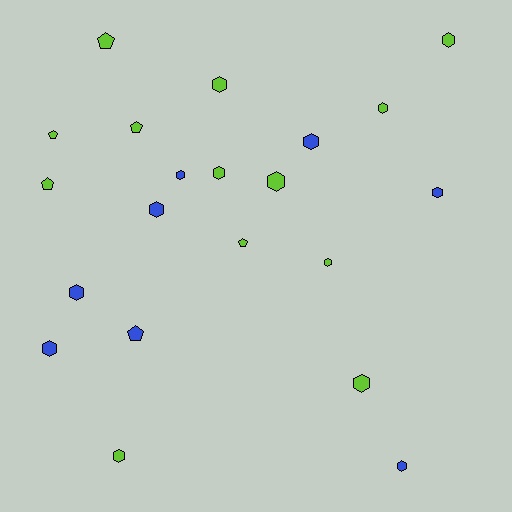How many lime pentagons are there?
There are 5 lime pentagons.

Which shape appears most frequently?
Hexagon, with 15 objects.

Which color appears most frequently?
Lime, with 13 objects.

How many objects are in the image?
There are 21 objects.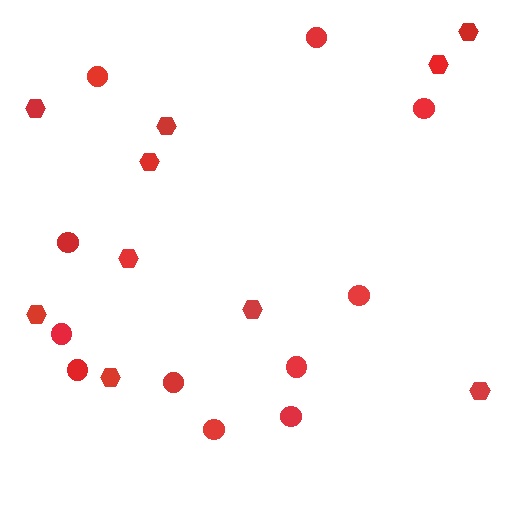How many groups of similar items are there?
There are 2 groups: one group of circles (11) and one group of hexagons (10).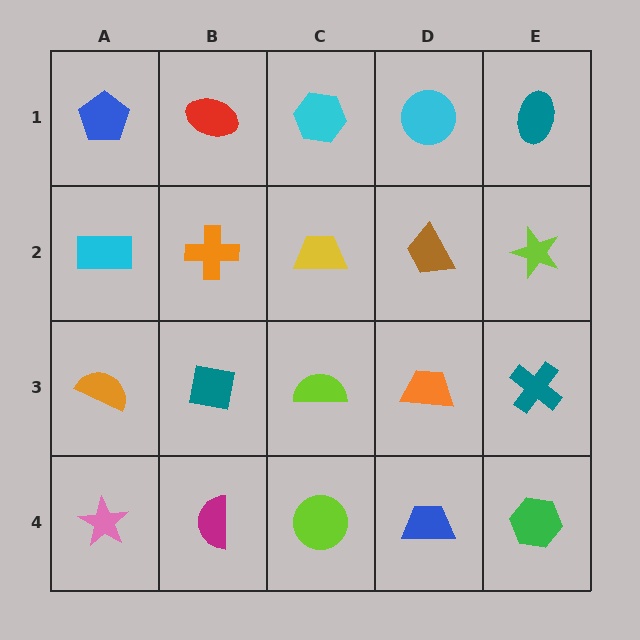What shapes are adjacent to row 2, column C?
A cyan hexagon (row 1, column C), a lime semicircle (row 3, column C), an orange cross (row 2, column B), a brown trapezoid (row 2, column D).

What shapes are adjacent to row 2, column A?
A blue pentagon (row 1, column A), an orange semicircle (row 3, column A), an orange cross (row 2, column B).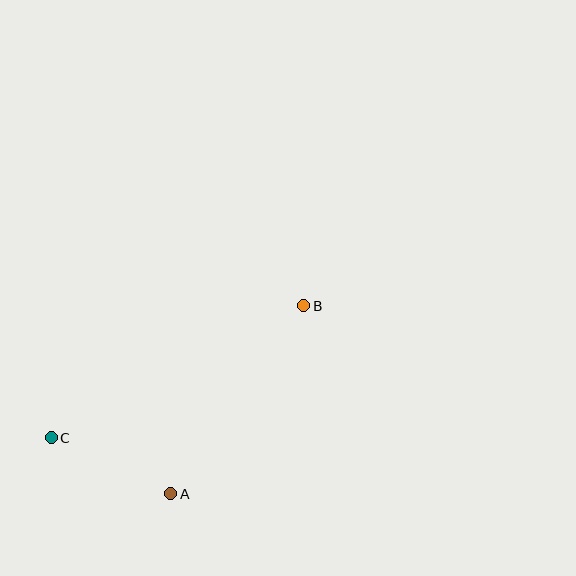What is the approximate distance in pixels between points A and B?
The distance between A and B is approximately 230 pixels.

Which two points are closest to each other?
Points A and C are closest to each other.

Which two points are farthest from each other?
Points B and C are farthest from each other.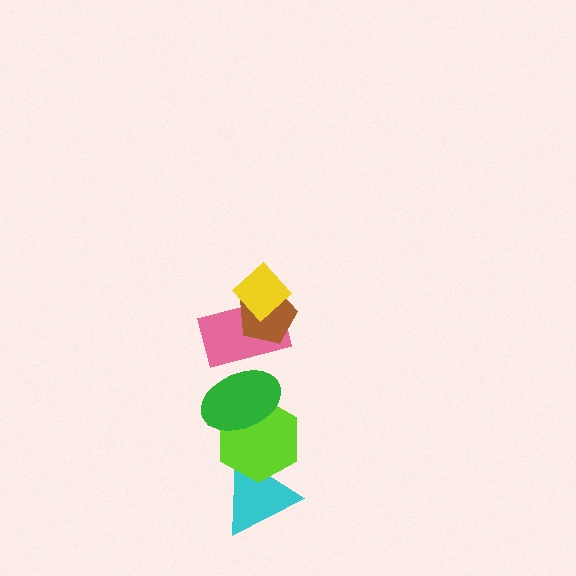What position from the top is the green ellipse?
The green ellipse is 4th from the top.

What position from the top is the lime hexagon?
The lime hexagon is 5th from the top.